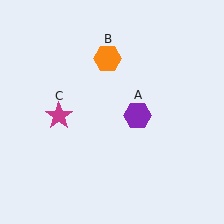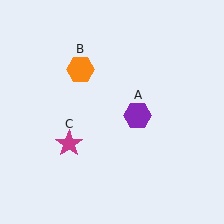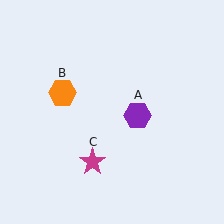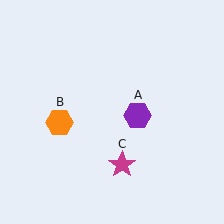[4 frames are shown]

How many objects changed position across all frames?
2 objects changed position: orange hexagon (object B), magenta star (object C).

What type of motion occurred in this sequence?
The orange hexagon (object B), magenta star (object C) rotated counterclockwise around the center of the scene.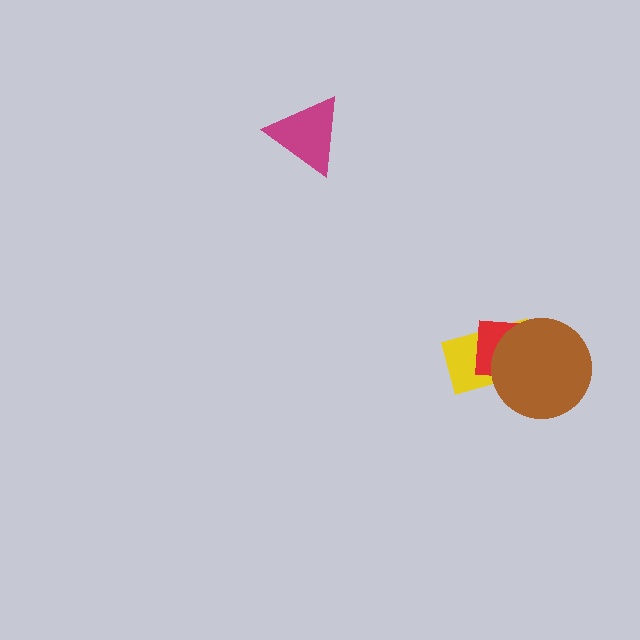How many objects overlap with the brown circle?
2 objects overlap with the brown circle.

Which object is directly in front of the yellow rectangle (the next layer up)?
The red square is directly in front of the yellow rectangle.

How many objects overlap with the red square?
2 objects overlap with the red square.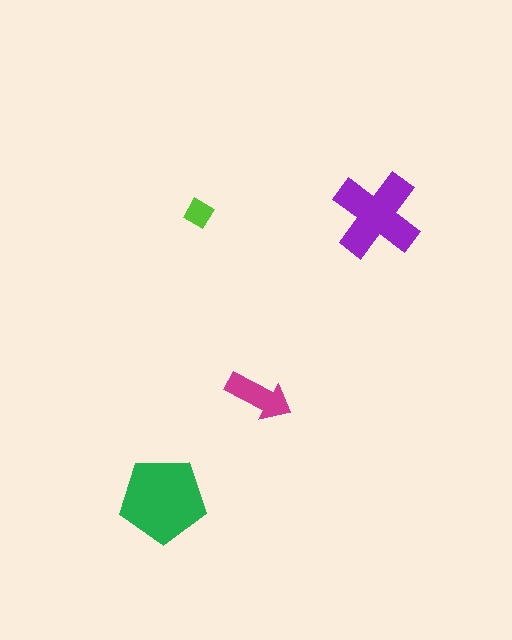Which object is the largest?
The green pentagon.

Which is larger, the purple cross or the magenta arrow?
The purple cross.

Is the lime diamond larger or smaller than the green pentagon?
Smaller.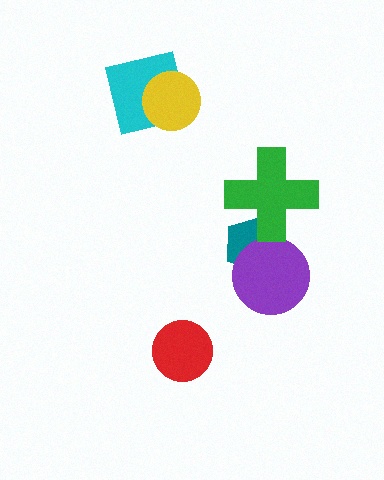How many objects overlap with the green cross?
1 object overlaps with the green cross.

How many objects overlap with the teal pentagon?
2 objects overlap with the teal pentagon.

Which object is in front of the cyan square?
The yellow circle is in front of the cyan square.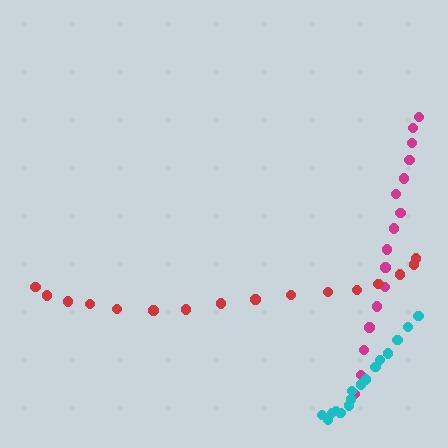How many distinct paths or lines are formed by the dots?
There are 3 distinct paths.